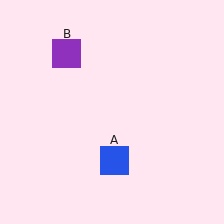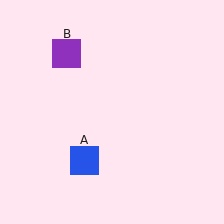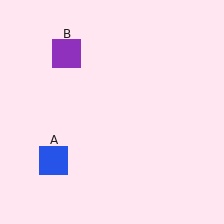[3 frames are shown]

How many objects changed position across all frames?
1 object changed position: blue square (object A).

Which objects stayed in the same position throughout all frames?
Purple square (object B) remained stationary.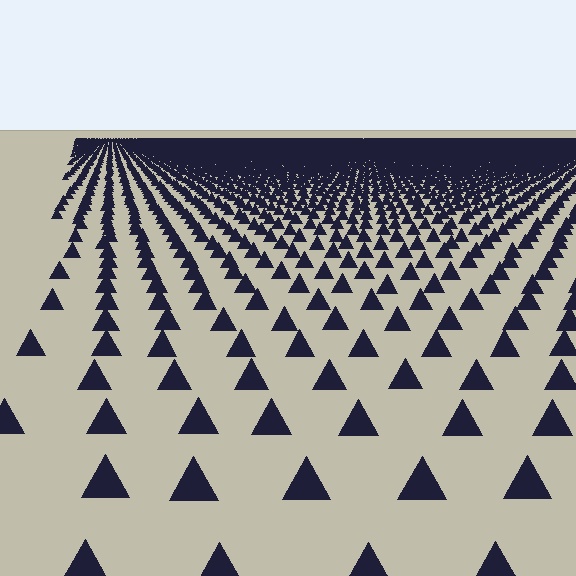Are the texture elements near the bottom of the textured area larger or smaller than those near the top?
Larger. Near the bottom, elements are closer to the viewer and appear at a bigger on-screen size.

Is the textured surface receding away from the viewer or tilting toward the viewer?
The surface is receding away from the viewer. Texture elements get smaller and denser toward the top.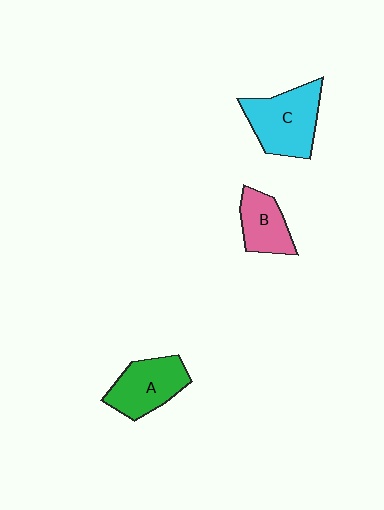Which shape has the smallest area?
Shape B (pink).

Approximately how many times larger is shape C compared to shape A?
Approximately 1.2 times.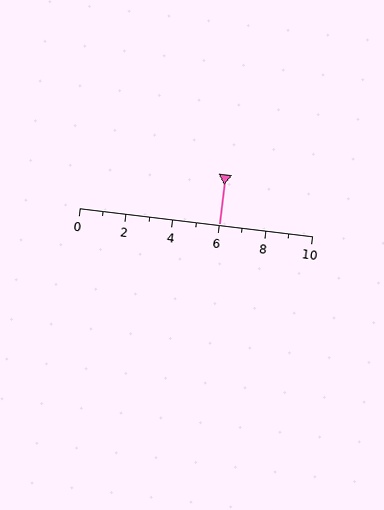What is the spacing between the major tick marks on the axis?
The major ticks are spaced 2 apart.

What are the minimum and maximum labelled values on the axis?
The axis runs from 0 to 10.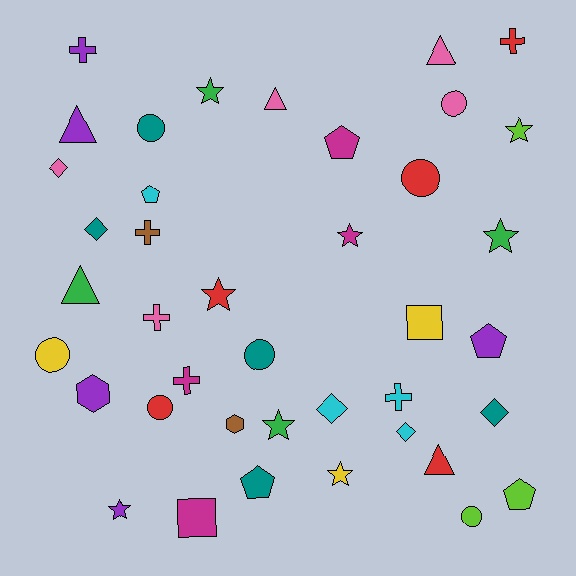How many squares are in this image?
There are 2 squares.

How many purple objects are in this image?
There are 5 purple objects.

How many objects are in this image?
There are 40 objects.